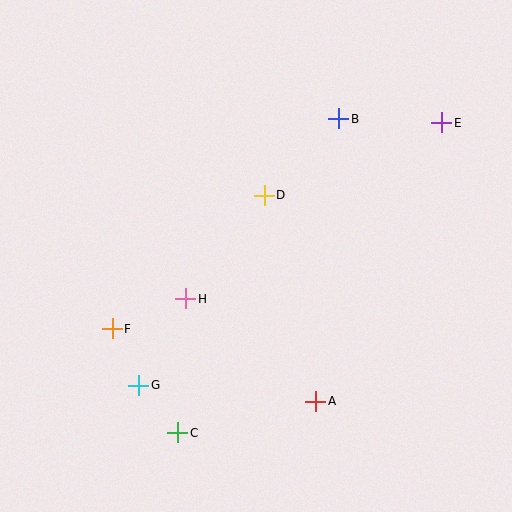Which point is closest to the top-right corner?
Point E is closest to the top-right corner.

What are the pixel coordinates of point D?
Point D is at (264, 195).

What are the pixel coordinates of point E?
Point E is at (442, 123).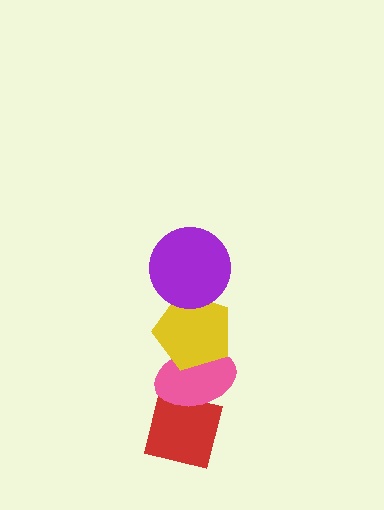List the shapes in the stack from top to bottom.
From top to bottom: the purple circle, the yellow pentagon, the pink ellipse, the red square.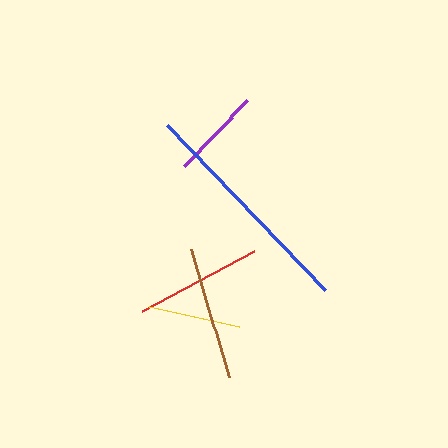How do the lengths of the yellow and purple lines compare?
The yellow and purple lines are approximately the same length.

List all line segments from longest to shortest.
From longest to shortest: blue, brown, red, yellow, purple.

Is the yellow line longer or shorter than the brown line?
The brown line is longer than the yellow line.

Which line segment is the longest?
The blue line is the longest at approximately 228 pixels.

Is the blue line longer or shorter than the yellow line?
The blue line is longer than the yellow line.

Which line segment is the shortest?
The purple line is the shortest at approximately 92 pixels.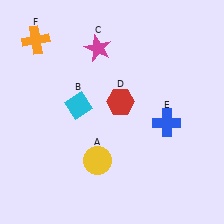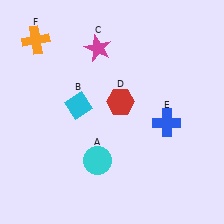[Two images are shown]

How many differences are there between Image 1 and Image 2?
There is 1 difference between the two images.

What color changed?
The circle (A) changed from yellow in Image 1 to cyan in Image 2.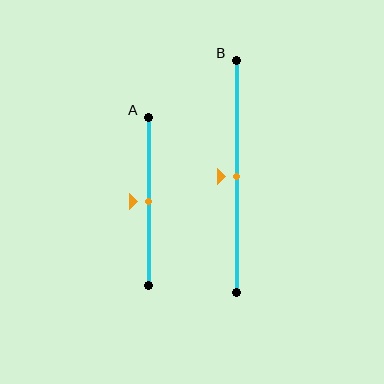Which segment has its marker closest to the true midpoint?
Segment A has its marker closest to the true midpoint.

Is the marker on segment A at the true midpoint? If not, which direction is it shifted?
Yes, the marker on segment A is at the true midpoint.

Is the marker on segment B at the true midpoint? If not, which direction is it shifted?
Yes, the marker on segment B is at the true midpoint.